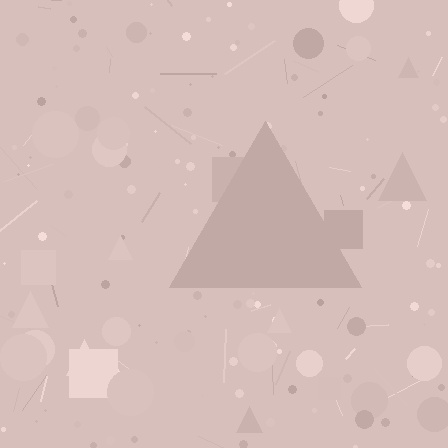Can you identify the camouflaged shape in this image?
The camouflaged shape is a triangle.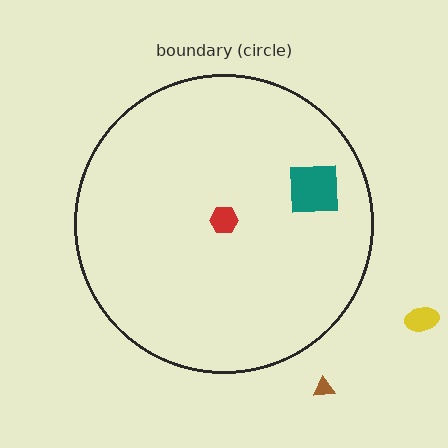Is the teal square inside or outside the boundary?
Inside.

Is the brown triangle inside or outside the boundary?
Outside.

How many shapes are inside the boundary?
2 inside, 2 outside.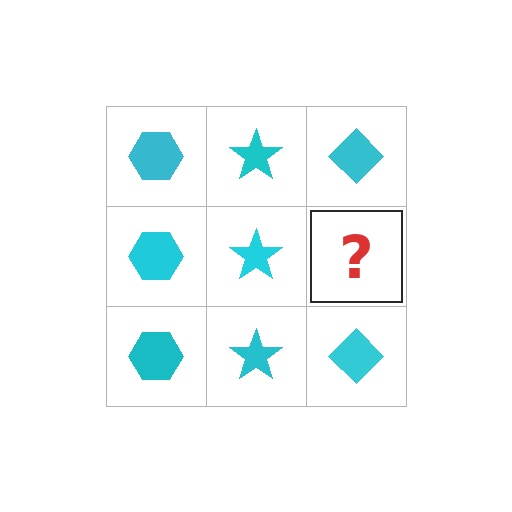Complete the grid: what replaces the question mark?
The question mark should be replaced with a cyan diamond.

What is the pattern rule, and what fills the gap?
The rule is that each column has a consistent shape. The gap should be filled with a cyan diamond.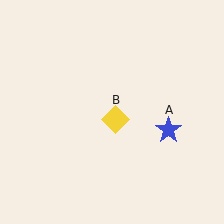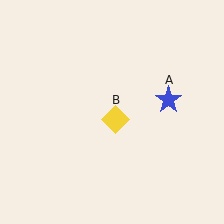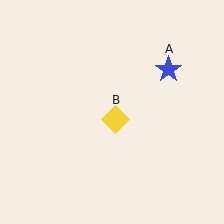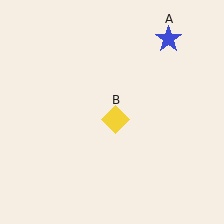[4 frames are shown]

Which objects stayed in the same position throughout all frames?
Yellow diamond (object B) remained stationary.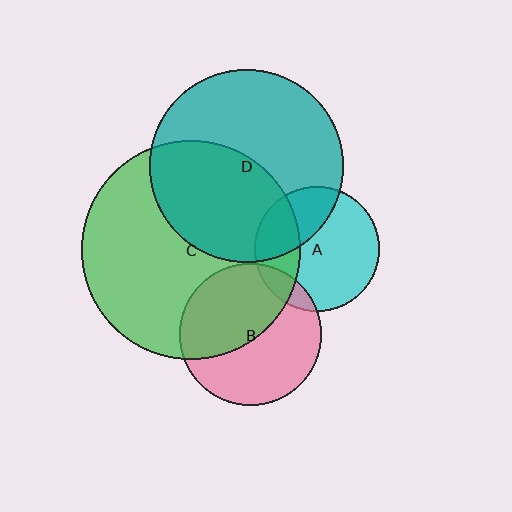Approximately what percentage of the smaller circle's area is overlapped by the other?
Approximately 45%.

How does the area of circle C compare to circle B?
Approximately 2.4 times.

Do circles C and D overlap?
Yes.